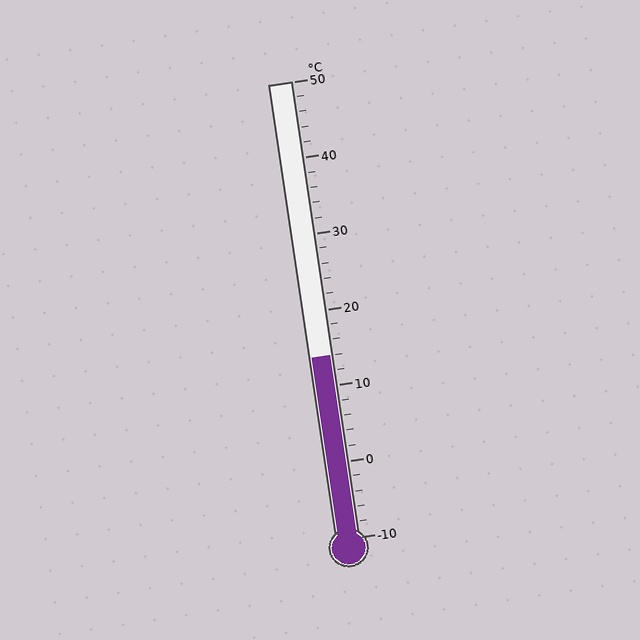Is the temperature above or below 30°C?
The temperature is below 30°C.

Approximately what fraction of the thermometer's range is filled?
The thermometer is filled to approximately 40% of its range.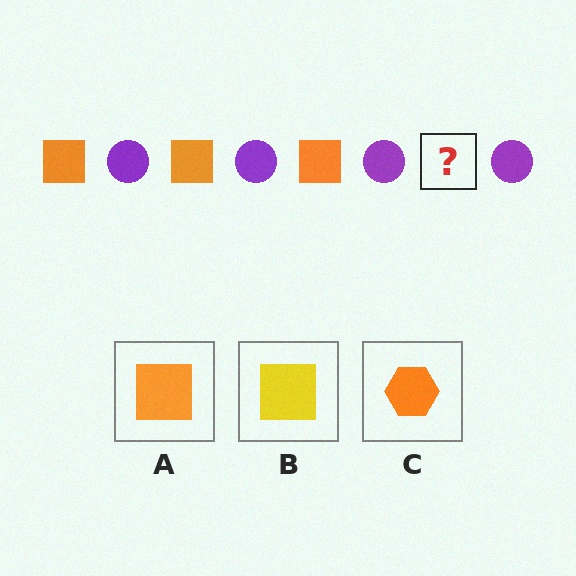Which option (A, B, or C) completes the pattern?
A.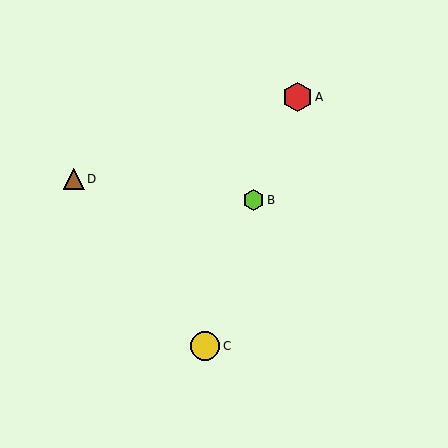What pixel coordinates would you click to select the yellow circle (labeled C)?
Click at (205, 346) to select the yellow circle C.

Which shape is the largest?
The red hexagon (labeled A) is the largest.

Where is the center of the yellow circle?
The center of the yellow circle is at (205, 346).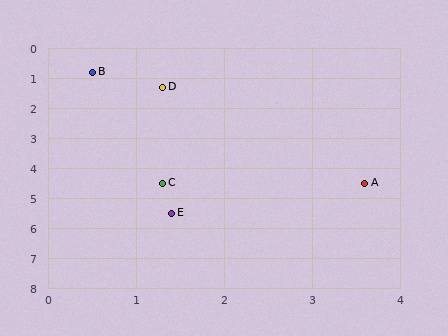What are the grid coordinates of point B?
Point B is at approximately (0.5, 0.8).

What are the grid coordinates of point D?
Point D is at approximately (1.3, 1.3).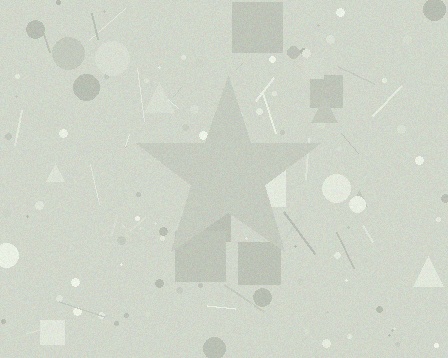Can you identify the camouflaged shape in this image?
The camouflaged shape is a star.